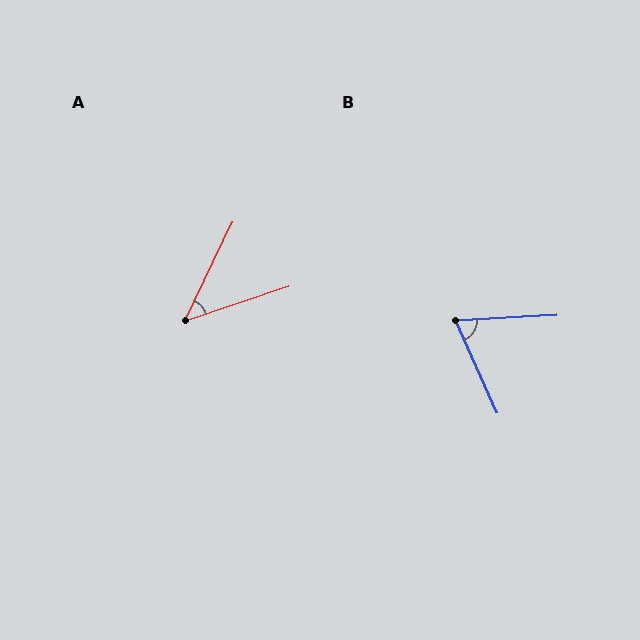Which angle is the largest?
B, at approximately 69 degrees.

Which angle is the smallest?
A, at approximately 46 degrees.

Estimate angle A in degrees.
Approximately 46 degrees.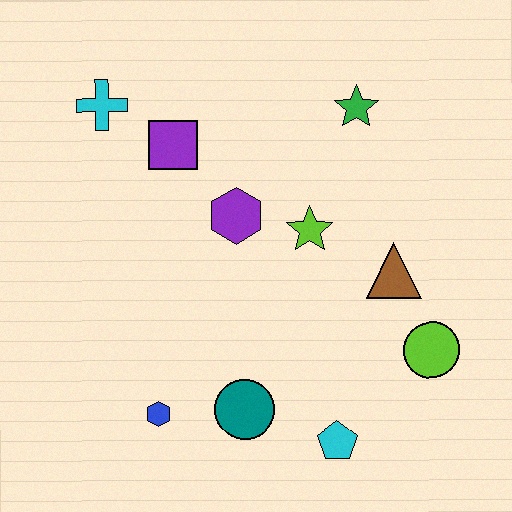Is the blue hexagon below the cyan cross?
Yes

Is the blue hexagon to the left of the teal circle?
Yes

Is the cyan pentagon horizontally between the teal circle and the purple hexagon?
No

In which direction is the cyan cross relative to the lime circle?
The cyan cross is to the left of the lime circle.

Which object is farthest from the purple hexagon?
The cyan pentagon is farthest from the purple hexagon.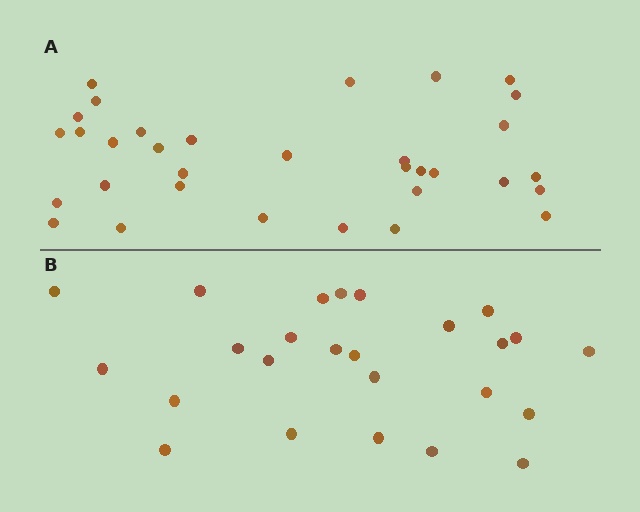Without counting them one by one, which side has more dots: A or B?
Region A (the top region) has more dots.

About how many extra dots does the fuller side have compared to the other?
Region A has roughly 8 or so more dots than region B.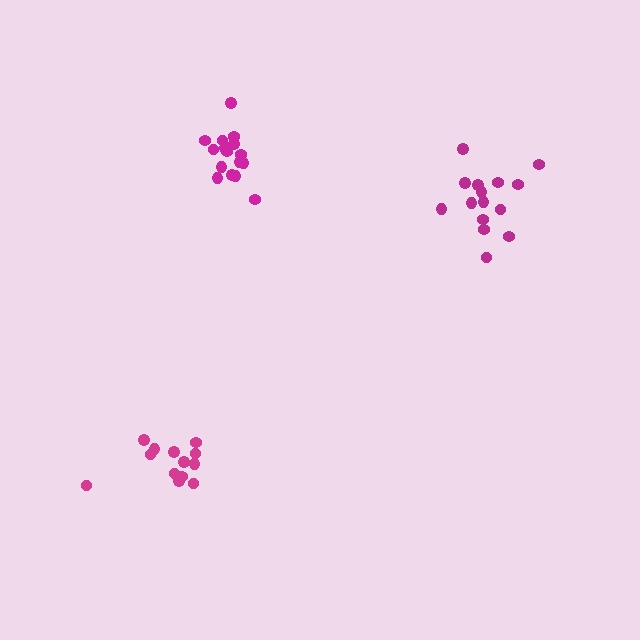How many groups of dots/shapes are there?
There are 3 groups.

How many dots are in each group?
Group 1: 15 dots, Group 2: 13 dots, Group 3: 16 dots (44 total).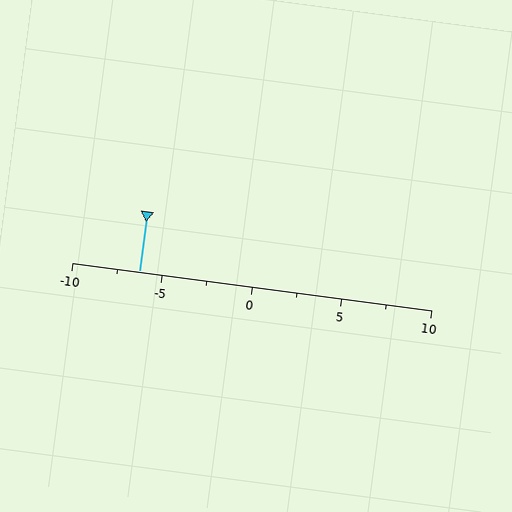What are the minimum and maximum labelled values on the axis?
The axis runs from -10 to 10.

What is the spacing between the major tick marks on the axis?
The major ticks are spaced 5 apart.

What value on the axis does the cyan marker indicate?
The marker indicates approximately -6.2.